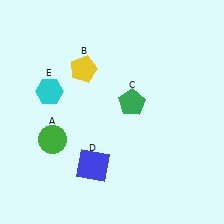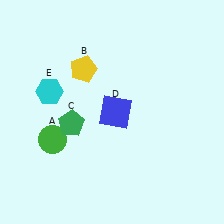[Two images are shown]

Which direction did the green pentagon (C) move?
The green pentagon (C) moved left.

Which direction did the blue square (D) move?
The blue square (D) moved up.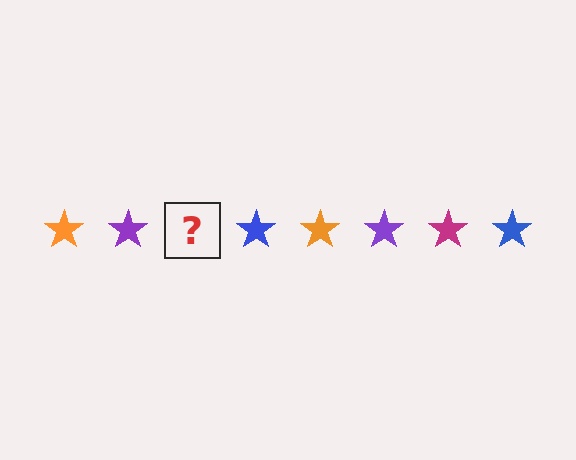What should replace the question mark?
The question mark should be replaced with a magenta star.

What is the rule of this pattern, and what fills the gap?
The rule is that the pattern cycles through orange, purple, magenta, blue stars. The gap should be filled with a magenta star.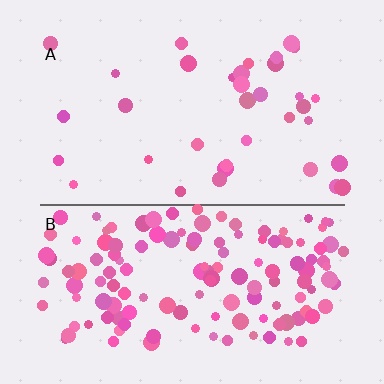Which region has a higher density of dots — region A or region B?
B (the bottom).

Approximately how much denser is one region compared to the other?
Approximately 4.0× — region B over region A.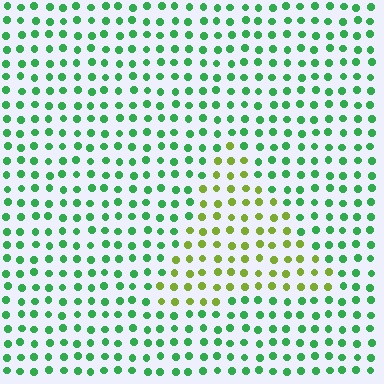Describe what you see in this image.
The image is filled with small green elements in a uniform arrangement. A triangle-shaped region is visible where the elements are tinted to a slightly different hue, forming a subtle color boundary.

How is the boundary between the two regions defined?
The boundary is defined purely by a slight shift in hue (about 50 degrees). Spacing, size, and orientation are identical on both sides.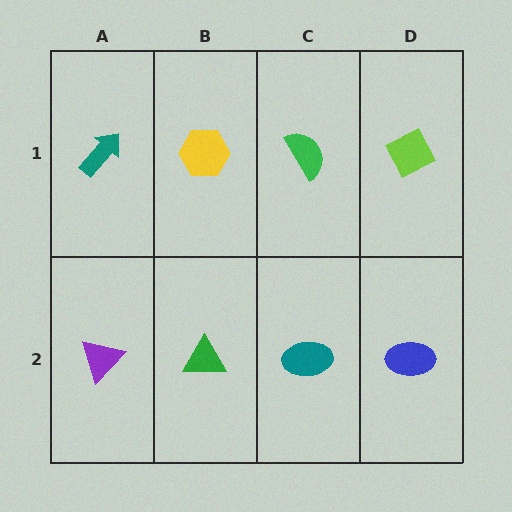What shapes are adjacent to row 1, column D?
A blue ellipse (row 2, column D), a green semicircle (row 1, column C).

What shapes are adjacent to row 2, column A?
A teal arrow (row 1, column A), a green triangle (row 2, column B).